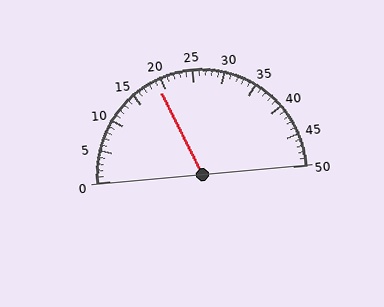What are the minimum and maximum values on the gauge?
The gauge ranges from 0 to 50.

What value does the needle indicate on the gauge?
The needle indicates approximately 19.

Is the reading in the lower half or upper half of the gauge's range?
The reading is in the lower half of the range (0 to 50).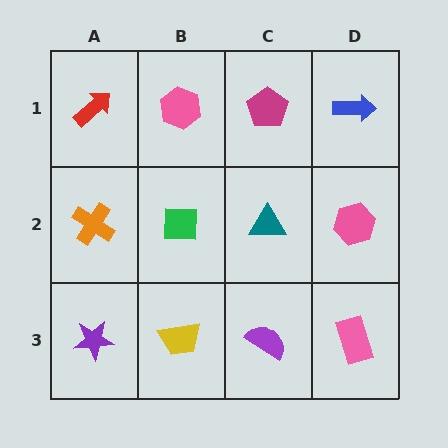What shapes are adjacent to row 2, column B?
A pink hexagon (row 1, column B), a yellow trapezoid (row 3, column B), an orange cross (row 2, column A), a teal triangle (row 2, column C).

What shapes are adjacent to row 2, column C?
A magenta pentagon (row 1, column C), a purple semicircle (row 3, column C), a green square (row 2, column B), a pink hexagon (row 2, column D).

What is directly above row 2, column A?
A red arrow.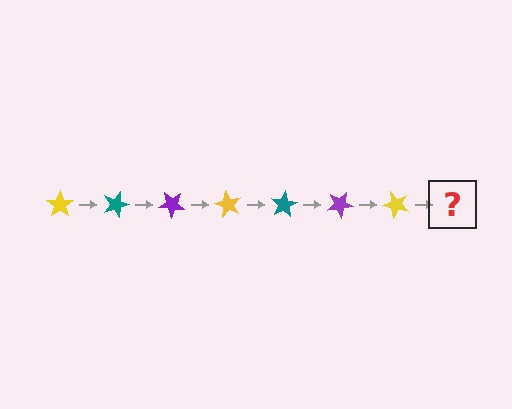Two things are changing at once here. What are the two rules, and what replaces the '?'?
The two rules are that it rotates 20 degrees each step and the color cycles through yellow, teal, and purple. The '?' should be a teal star, rotated 140 degrees from the start.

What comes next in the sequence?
The next element should be a teal star, rotated 140 degrees from the start.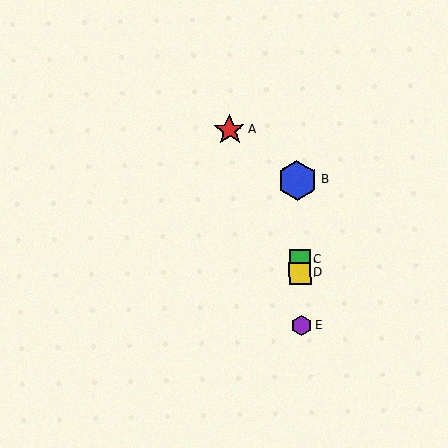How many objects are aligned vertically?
4 objects (B, C, D, E) are aligned vertically.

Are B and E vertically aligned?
Yes, both are at x≈297.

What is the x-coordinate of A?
Object A is at x≈229.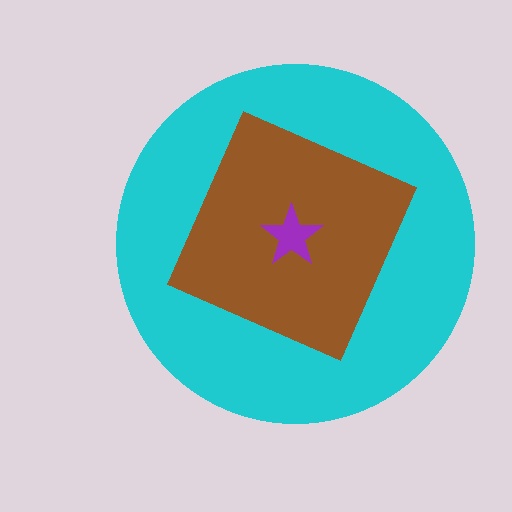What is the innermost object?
The purple star.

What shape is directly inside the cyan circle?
The brown diamond.